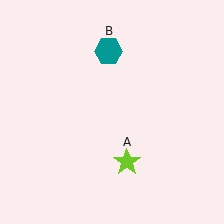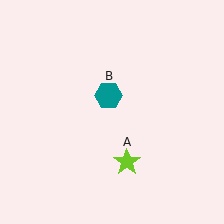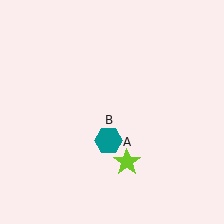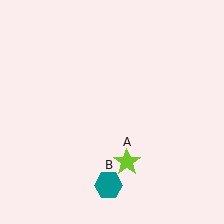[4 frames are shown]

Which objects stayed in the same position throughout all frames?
Lime star (object A) remained stationary.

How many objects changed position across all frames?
1 object changed position: teal hexagon (object B).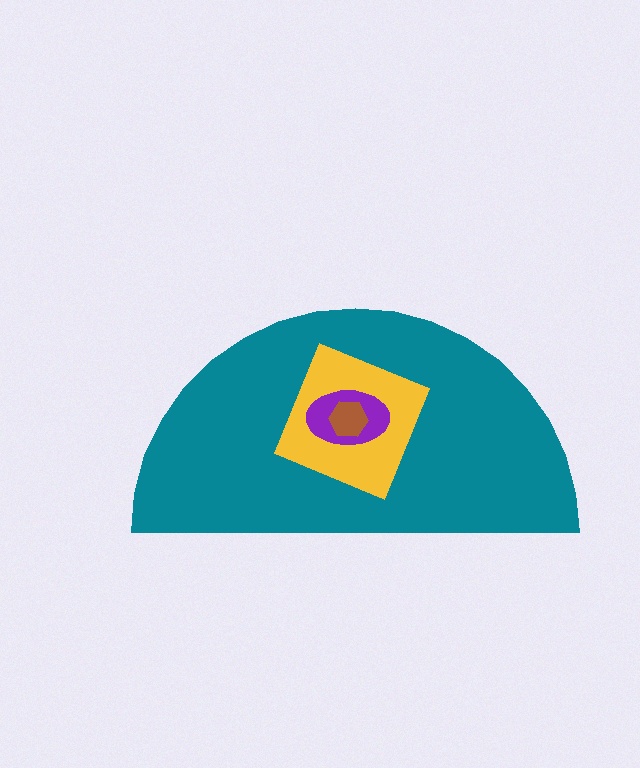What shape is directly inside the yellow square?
The purple ellipse.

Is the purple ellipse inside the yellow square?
Yes.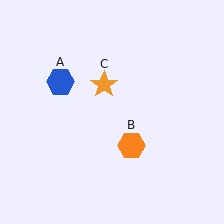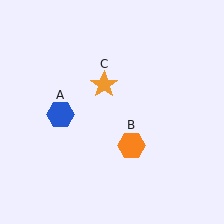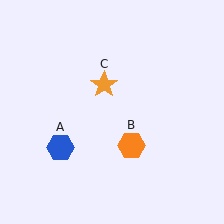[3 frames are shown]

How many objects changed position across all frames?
1 object changed position: blue hexagon (object A).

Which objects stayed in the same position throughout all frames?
Orange hexagon (object B) and orange star (object C) remained stationary.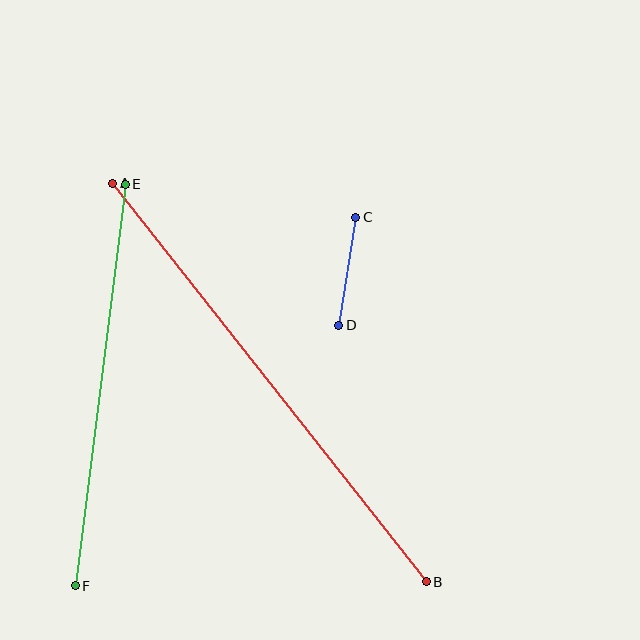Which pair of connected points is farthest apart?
Points A and B are farthest apart.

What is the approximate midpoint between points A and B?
The midpoint is at approximately (269, 383) pixels.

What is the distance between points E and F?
The distance is approximately 405 pixels.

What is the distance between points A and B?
The distance is approximately 507 pixels.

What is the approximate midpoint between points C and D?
The midpoint is at approximately (347, 271) pixels.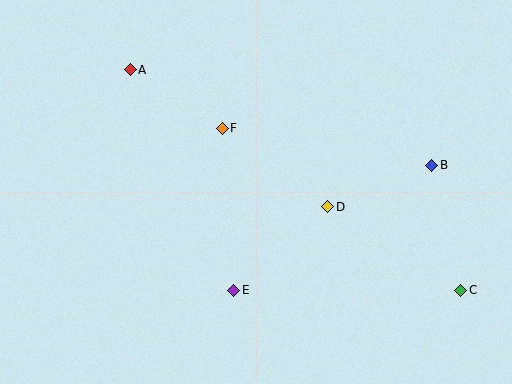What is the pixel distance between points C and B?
The distance between C and B is 128 pixels.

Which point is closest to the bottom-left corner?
Point E is closest to the bottom-left corner.